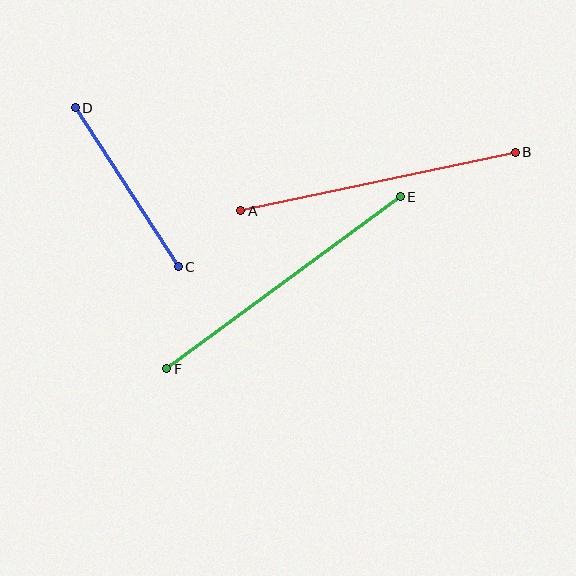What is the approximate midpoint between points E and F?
The midpoint is at approximately (283, 283) pixels.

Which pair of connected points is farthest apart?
Points E and F are farthest apart.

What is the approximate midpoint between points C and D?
The midpoint is at approximately (127, 187) pixels.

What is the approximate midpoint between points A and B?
The midpoint is at approximately (378, 181) pixels.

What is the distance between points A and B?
The distance is approximately 281 pixels.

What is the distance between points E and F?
The distance is approximately 290 pixels.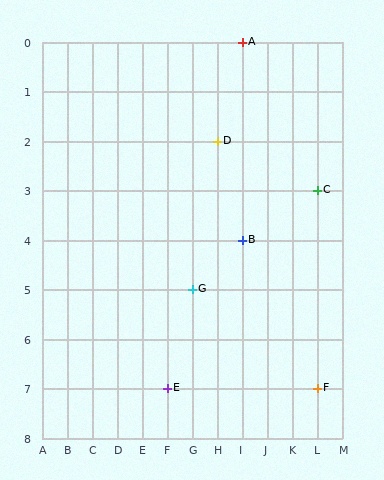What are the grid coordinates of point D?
Point D is at grid coordinates (H, 2).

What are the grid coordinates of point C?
Point C is at grid coordinates (L, 3).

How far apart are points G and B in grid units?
Points G and B are 2 columns and 1 row apart (about 2.2 grid units diagonally).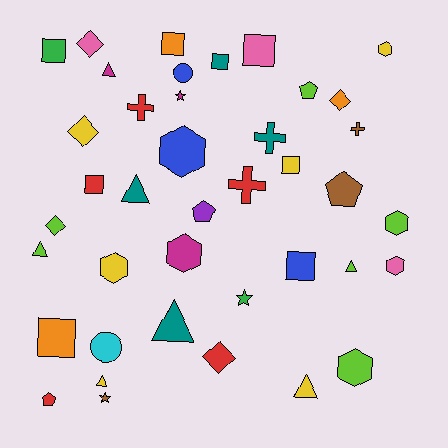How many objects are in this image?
There are 40 objects.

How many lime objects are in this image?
There are 6 lime objects.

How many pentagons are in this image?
There are 4 pentagons.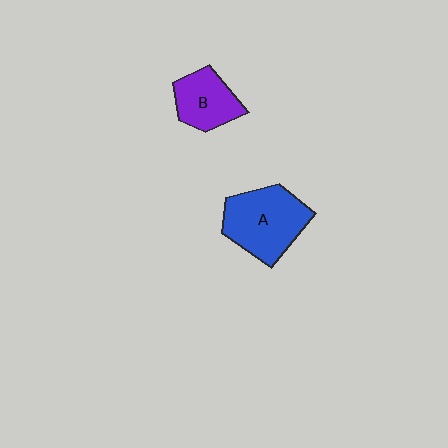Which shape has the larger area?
Shape A (blue).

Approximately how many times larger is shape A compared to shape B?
Approximately 1.5 times.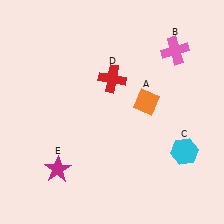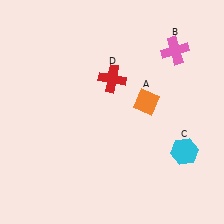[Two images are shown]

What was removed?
The magenta star (E) was removed in Image 2.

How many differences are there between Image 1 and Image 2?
There is 1 difference between the two images.